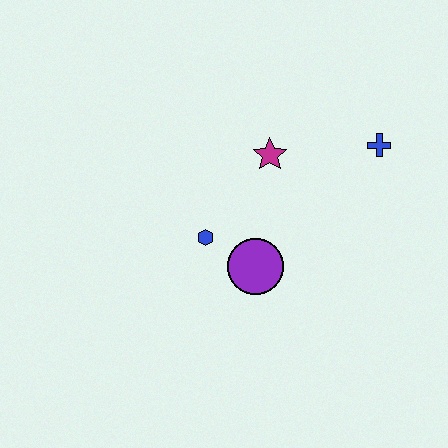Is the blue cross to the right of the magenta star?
Yes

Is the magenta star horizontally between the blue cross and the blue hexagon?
Yes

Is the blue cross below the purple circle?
No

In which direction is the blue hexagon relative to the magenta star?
The blue hexagon is below the magenta star.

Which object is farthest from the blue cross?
The blue hexagon is farthest from the blue cross.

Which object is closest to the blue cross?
The magenta star is closest to the blue cross.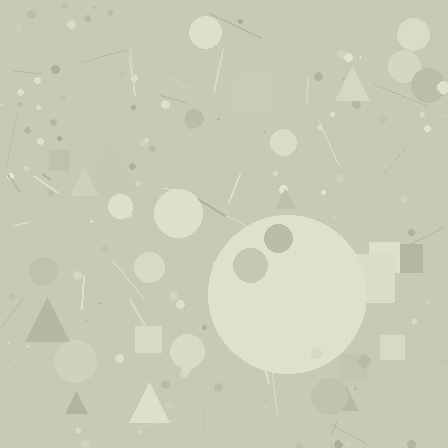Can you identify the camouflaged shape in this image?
The camouflaged shape is a circle.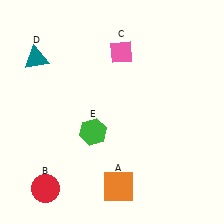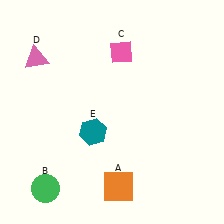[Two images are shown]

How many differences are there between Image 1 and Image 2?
There are 3 differences between the two images.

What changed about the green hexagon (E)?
In Image 1, E is green. In Image 2, it changed to teal.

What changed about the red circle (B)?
In Image 1, B is red. In Image 2, it changed to green.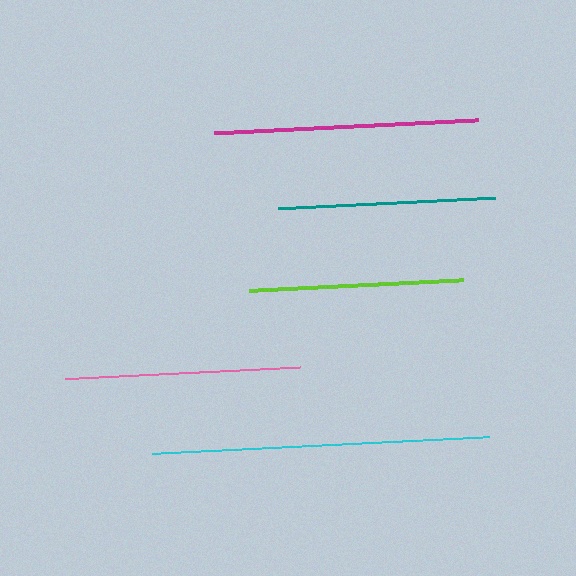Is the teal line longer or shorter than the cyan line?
The cyan line is longer than the teal line.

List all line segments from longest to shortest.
From longest to shortest: cyan, magenta, pink, teal, lime.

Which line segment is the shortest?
The lime line is the shortest at approximately 215 pixels.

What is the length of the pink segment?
The pink segment is approximately 234 pixels long.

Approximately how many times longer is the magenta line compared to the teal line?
The magenta line is approximately 1.2 times the length of the teal line.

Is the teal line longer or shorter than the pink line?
The pink line is longer than the teal line.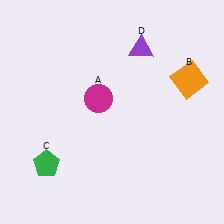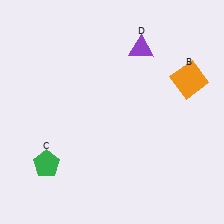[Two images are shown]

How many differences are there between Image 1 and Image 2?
There is 1 difference between the two images.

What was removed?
The magenta circle (A) was removed in Image 2.